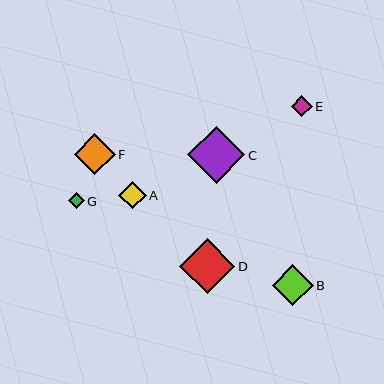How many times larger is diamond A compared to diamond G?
Diamond A is approximately 1.7 times the size of diamond G.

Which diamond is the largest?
Diamond C is the largest with a size of approximately 57 pixels.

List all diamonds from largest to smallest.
From largest to smallest: C, D, B, F, A, E, G.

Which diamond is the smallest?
Diamond G is the smallest with a size of approximately 16 pixels.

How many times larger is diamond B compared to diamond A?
Diamond B is approximately 1.5 times the size of diamond A.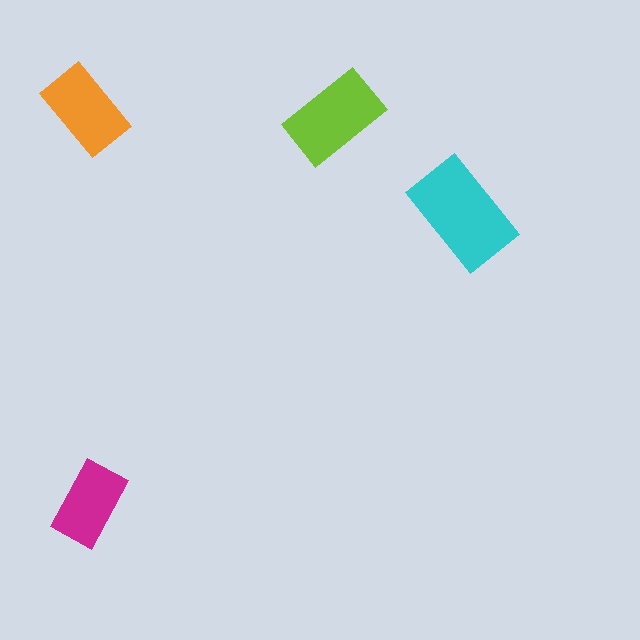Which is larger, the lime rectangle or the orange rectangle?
The lime one.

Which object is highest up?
The orange rectangle is topmost.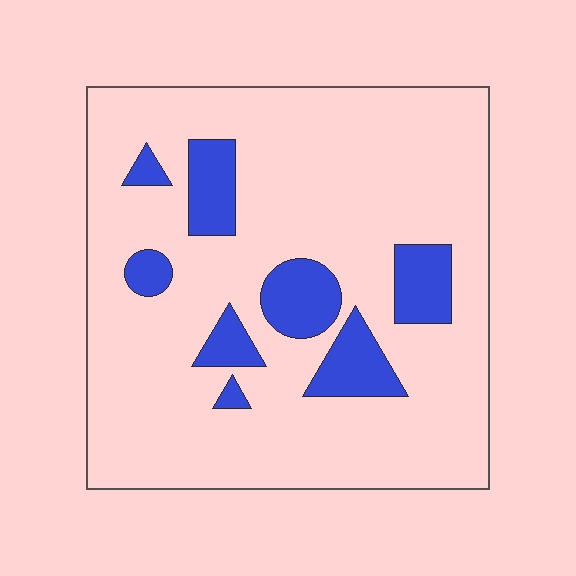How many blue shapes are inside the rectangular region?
8.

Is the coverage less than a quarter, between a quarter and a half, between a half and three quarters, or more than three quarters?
Less than a quarter.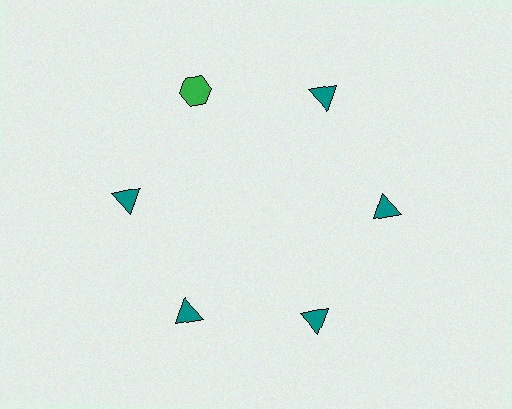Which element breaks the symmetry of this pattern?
The green hexagon at roughly the 11 o'clock position breaks the symmetry. All other shapes are teal triangles.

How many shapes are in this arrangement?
There are 6 shapes arranged in a ring pattern.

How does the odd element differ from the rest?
It differs in both color (green instead of teal) and shape (hexagon instead of triangle).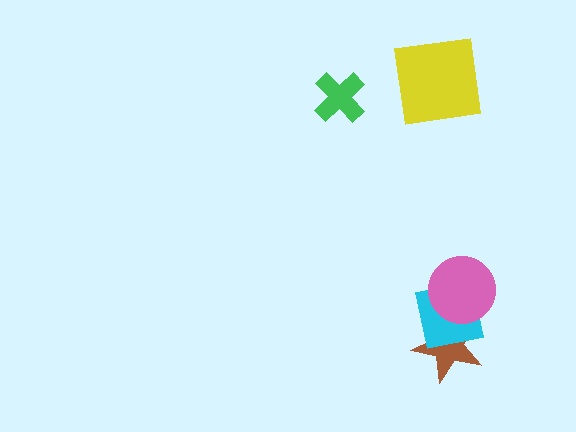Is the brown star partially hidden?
Yes, it is partially covered by another shape.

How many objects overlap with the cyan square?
2 objects overlap with the cyan square.